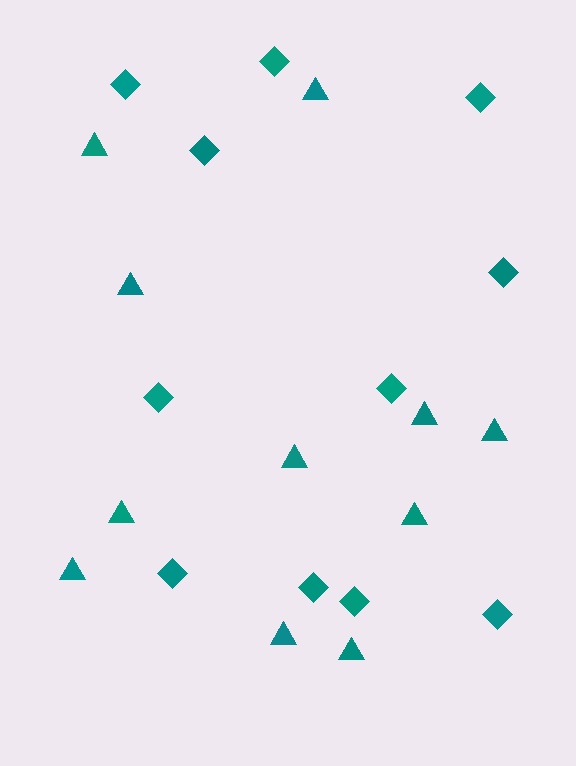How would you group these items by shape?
There are 2 groups: one group of triangles (11) and one group of diamonds (11).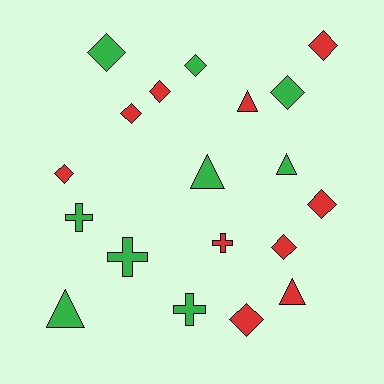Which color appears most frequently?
Red, with 10 objects.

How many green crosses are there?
There are 3 green crosses.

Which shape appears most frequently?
Diamond, with 10 objects.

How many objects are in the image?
There are 19 objects.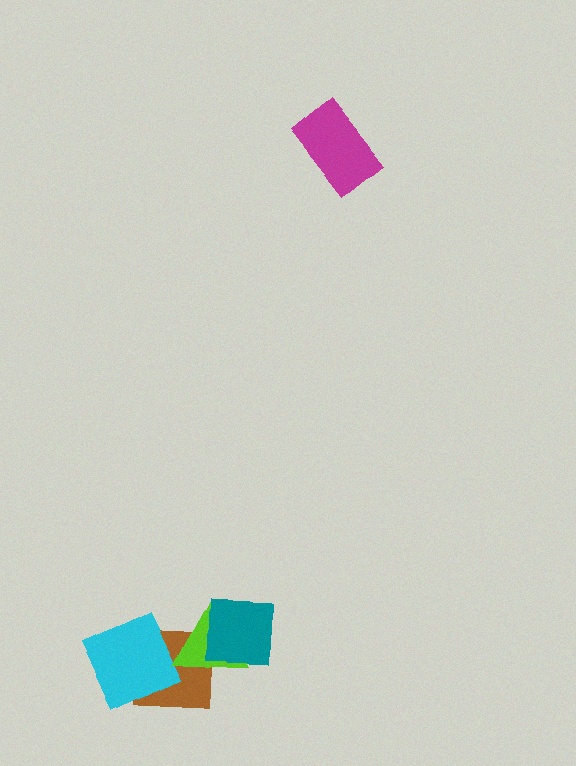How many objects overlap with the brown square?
2 objects overlap with the brown square.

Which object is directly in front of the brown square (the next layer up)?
The cyan square is directly in front of the brown square.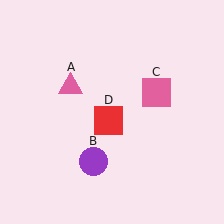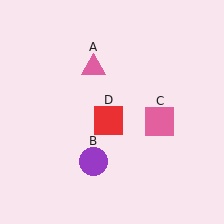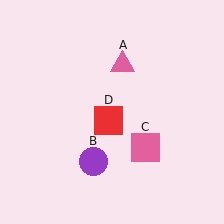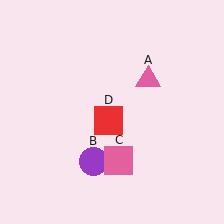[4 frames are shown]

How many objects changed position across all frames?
2 objects changed position: pink triangle (object A), pink square (object C).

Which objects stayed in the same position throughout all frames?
Purple circle (object B) and red square (object D) remained stationary.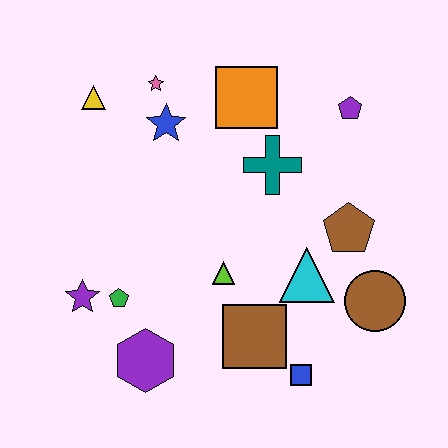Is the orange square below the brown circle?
No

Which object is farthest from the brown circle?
The yellow triangle is farthest from the brown circle.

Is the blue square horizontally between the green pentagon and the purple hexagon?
No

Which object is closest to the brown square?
The blue square is closest to the brown square.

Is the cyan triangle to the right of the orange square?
Yes